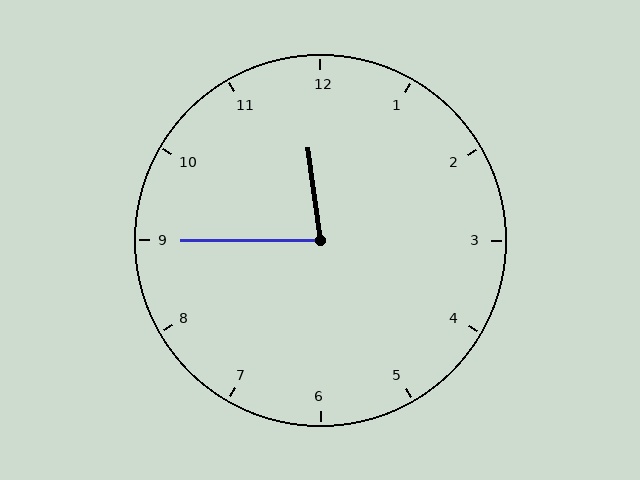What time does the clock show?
11:45.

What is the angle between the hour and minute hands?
Approximately 82 degrees.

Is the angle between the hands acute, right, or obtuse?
It is acute.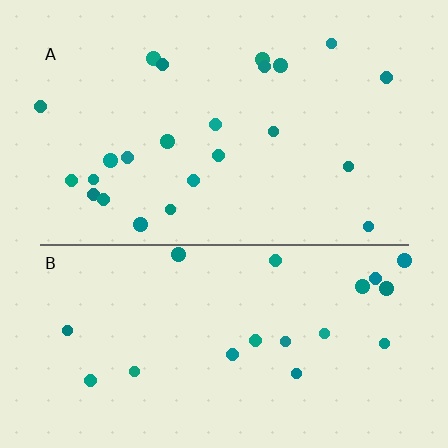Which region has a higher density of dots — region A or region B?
A (the top).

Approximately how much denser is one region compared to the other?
Approximately 1.2× — region A over region B.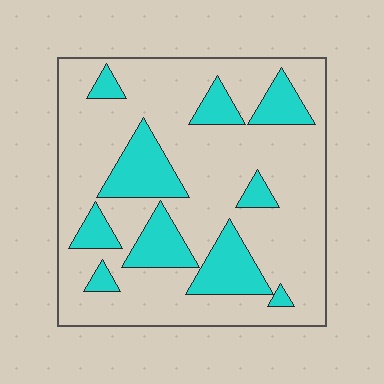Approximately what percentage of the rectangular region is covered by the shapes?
Approximately 25%.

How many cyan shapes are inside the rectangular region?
10.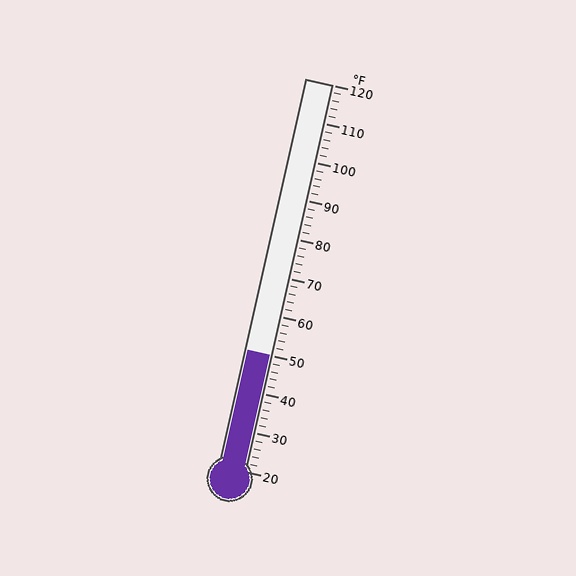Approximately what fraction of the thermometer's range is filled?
The thermometer is filled to approximately 30% of its range.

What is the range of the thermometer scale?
The thermometer scale ranges from 20°F to 120°F.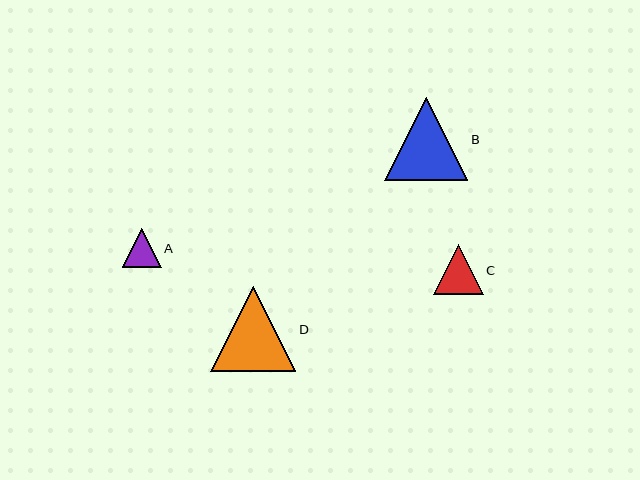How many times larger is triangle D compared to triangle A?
Triangle D is approximately 2.2 times the size of triangle A.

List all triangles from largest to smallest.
From largest to smallest: D, B, C, A.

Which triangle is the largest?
Triangle D is the largest with a size of approximately 85 pixels.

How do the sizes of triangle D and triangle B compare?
Triangle D and triangle B are approximately the same size.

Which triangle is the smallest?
Triangle A is the smallest with a size of approximately 39 pixels.